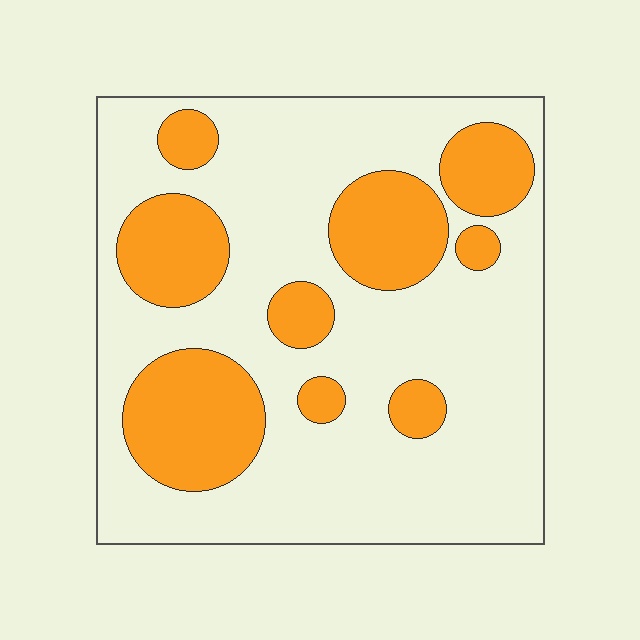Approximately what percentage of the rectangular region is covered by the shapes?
Approximately 30%.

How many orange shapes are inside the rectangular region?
9.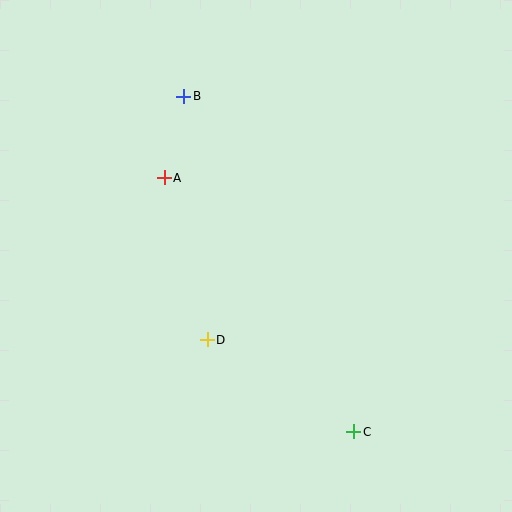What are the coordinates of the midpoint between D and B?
The midpoint between D and B is at (195, 218).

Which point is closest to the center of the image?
Point D at (207, 340) is closest to the center.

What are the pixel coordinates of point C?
Point C is at (354, 432).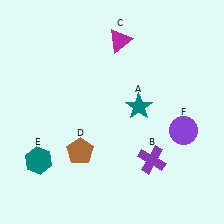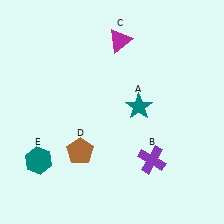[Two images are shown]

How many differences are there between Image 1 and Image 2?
There is 1 difference between the two images.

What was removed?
The purple circle (F) was removed in Image 2.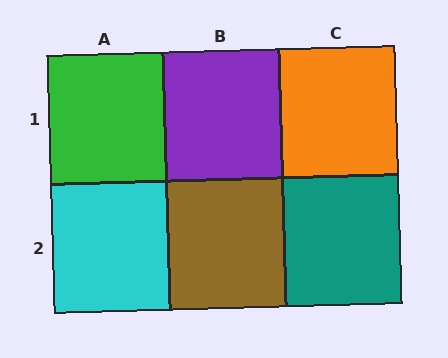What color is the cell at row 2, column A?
Cyan.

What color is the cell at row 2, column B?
Brown.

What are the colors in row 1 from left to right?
Green, purple, orange.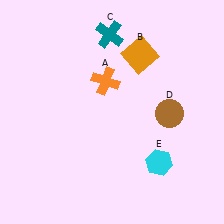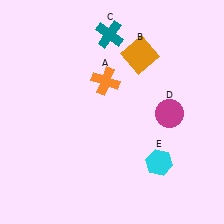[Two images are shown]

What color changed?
The circle (D) changed from brown in Image 1 to magenta in Image 2.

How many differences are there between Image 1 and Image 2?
There is 1 difference between the two images.